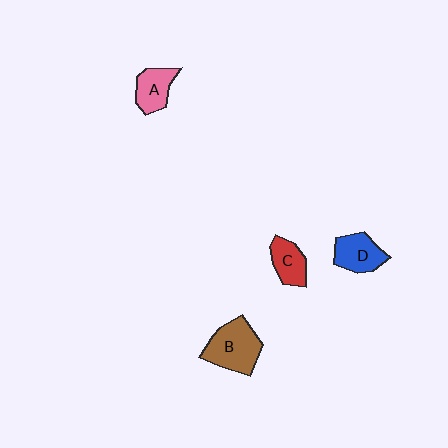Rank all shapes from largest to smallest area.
From largest to smallest: B (brown), D (blue), A (pink), C (red).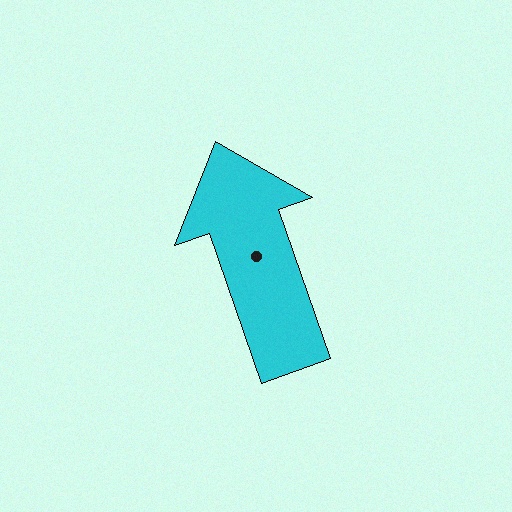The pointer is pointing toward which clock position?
Roughly 11 o'clock.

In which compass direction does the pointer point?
North.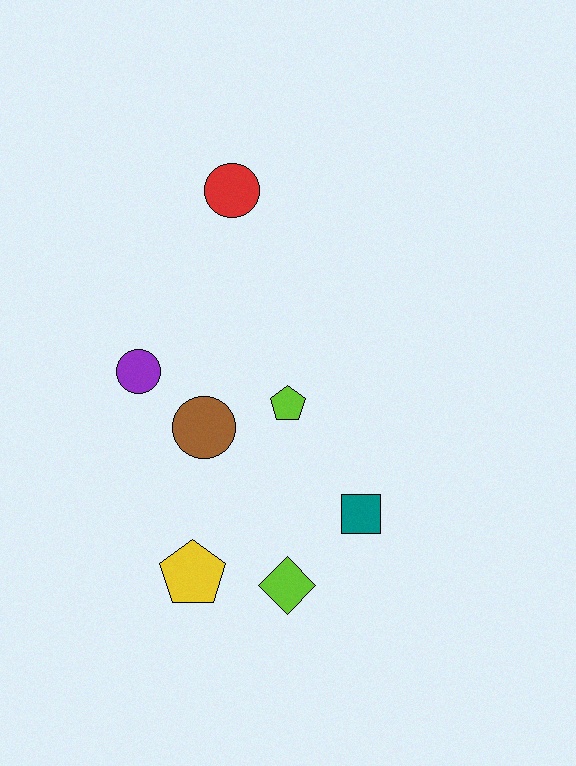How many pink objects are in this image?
There are no pink objects.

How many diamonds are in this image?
There is 1 diamond.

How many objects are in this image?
There are 7 objects.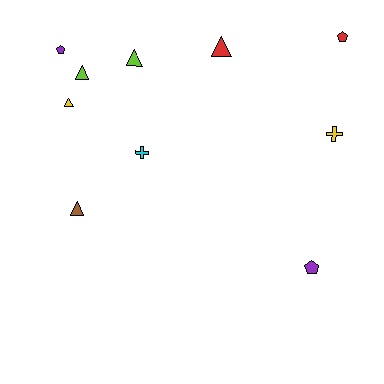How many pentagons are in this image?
There are 3 pentagons.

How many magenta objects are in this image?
There are no magenta objects.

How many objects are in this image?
There are 10 objects.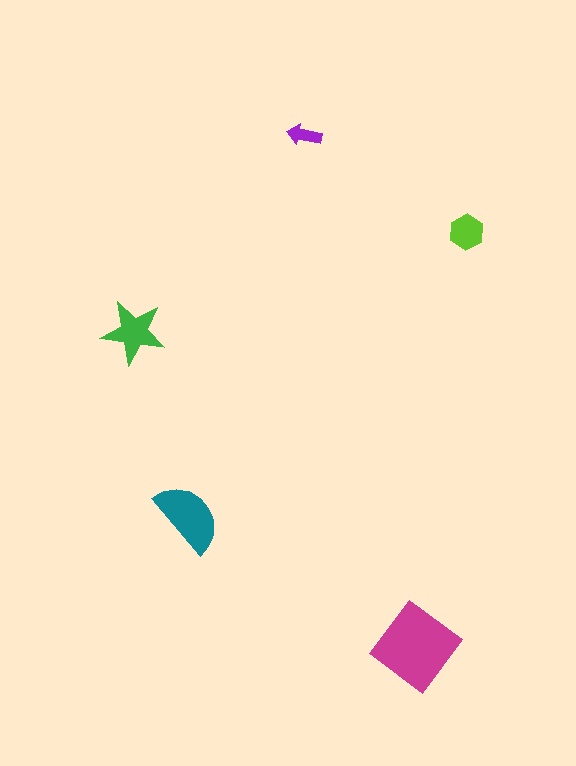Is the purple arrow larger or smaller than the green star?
Smaller.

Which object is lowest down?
The magenta diamond is bottommost.